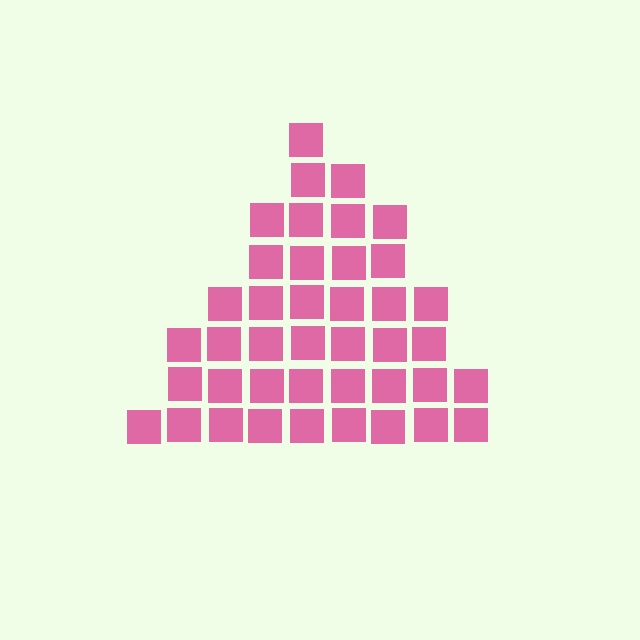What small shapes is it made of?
It is made of small squares.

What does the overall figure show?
The overall figure shows a triangle.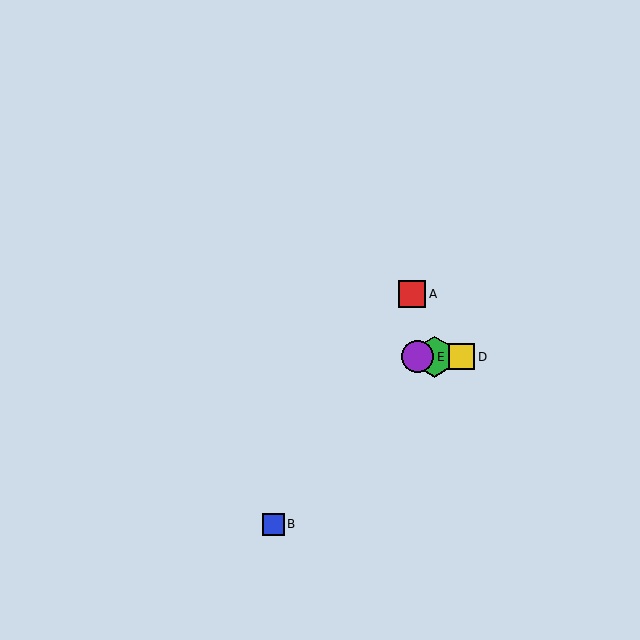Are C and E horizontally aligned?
Yes, both are at y≈357.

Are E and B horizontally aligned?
No, E is at y≈357 and B is at y≈524.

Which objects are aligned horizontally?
Objects C, D, E are aligned horizontally.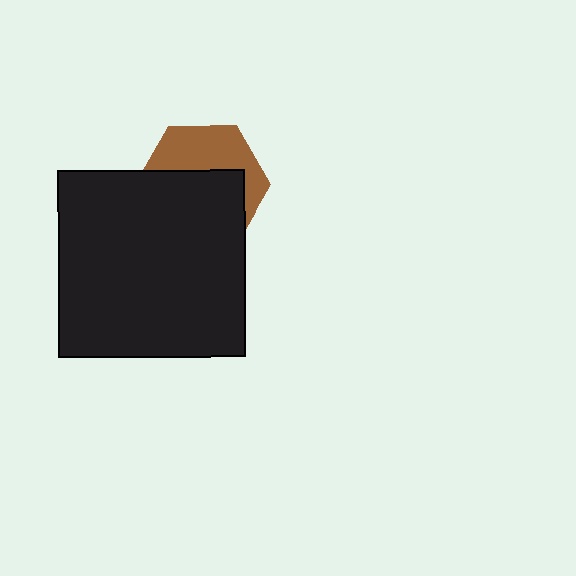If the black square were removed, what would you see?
You would see the complete brown hexagon.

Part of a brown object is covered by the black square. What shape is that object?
It is a hexagon.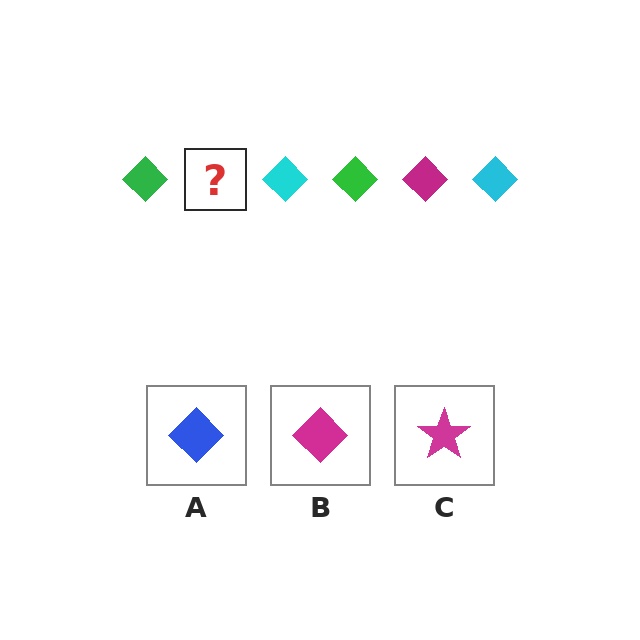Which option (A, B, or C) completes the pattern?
B.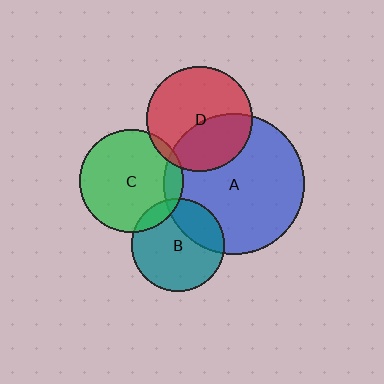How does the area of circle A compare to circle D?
Approximately 1.8 times.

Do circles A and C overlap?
Yes.